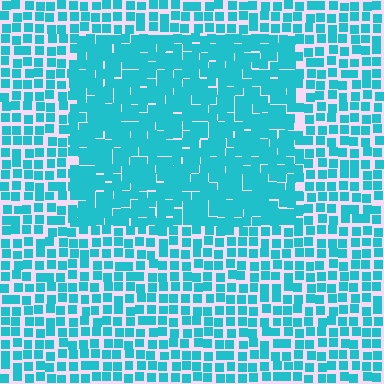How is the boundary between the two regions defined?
The boundary is defined by a change in element density (approximately 1.7x ratio). All elements are the same color, size, and shape.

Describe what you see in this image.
The image contains small cyan elements arranged at two different densities. A rectangle-shaped region is visible where the elements are more densely packed than the surrounding area.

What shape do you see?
I see a rectangle.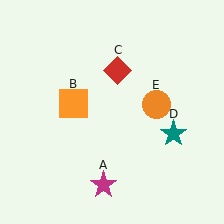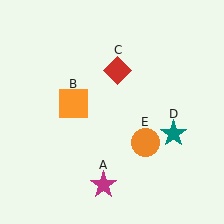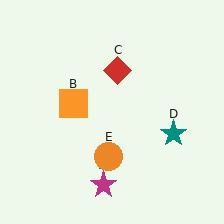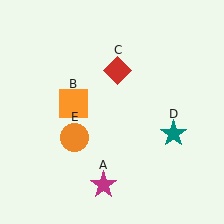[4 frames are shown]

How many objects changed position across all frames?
1 object changed position: orange circle (object E).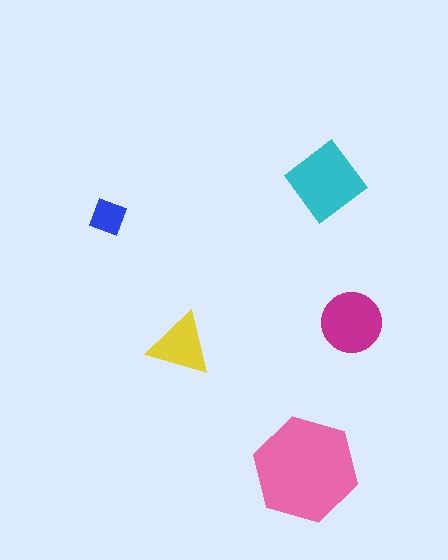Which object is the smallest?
The blue diamond.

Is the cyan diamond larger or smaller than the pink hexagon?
Smaller.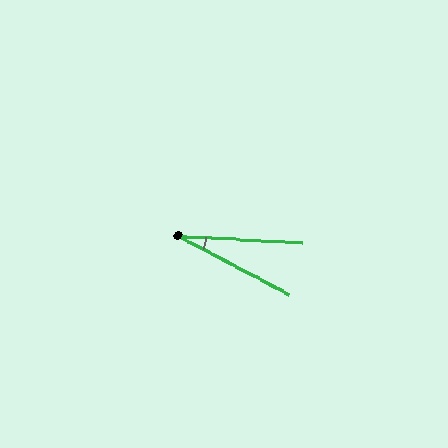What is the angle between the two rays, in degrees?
Approximately 25 degrees.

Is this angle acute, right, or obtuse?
It is acute.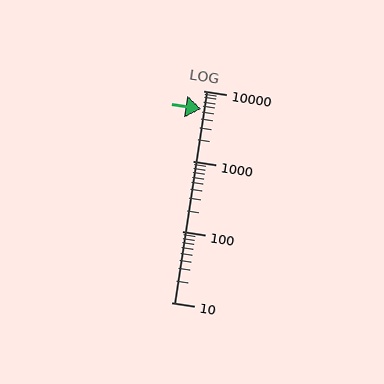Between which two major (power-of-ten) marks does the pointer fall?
The pointer is between 1000 and 10000.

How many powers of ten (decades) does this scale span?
The scale spans 3 decades, from 10 to 10000.